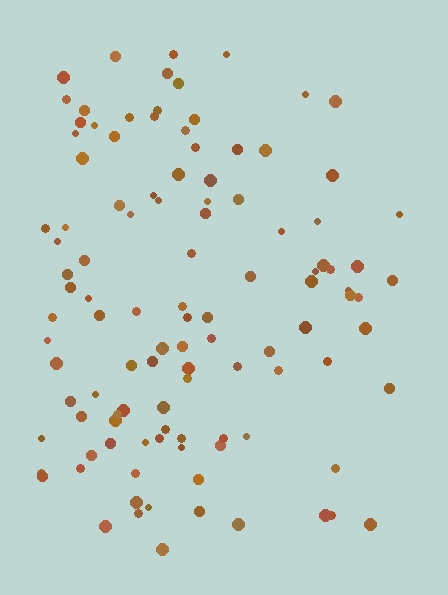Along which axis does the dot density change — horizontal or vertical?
Horizontal.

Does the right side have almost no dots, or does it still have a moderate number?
Still a moderate number, just noticeably fewer than the left.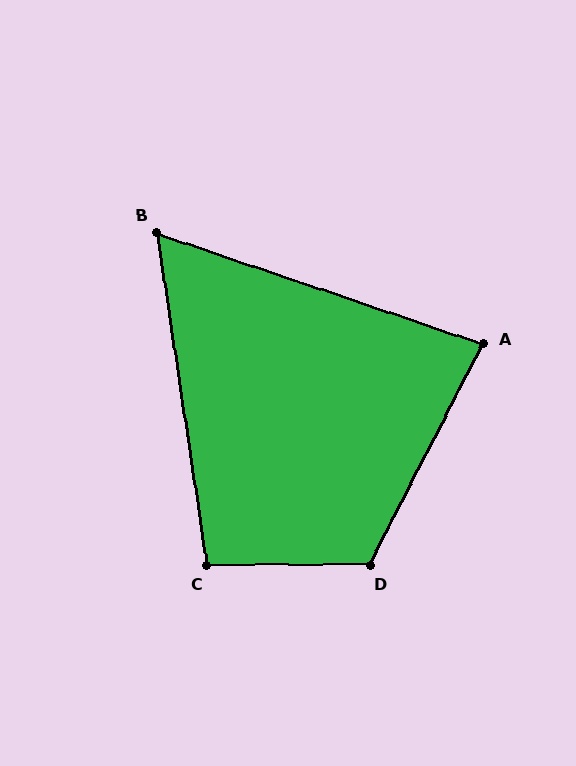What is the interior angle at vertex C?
Approximately 98 degrees (obtuse).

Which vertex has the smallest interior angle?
B, at approximately 63 degrees.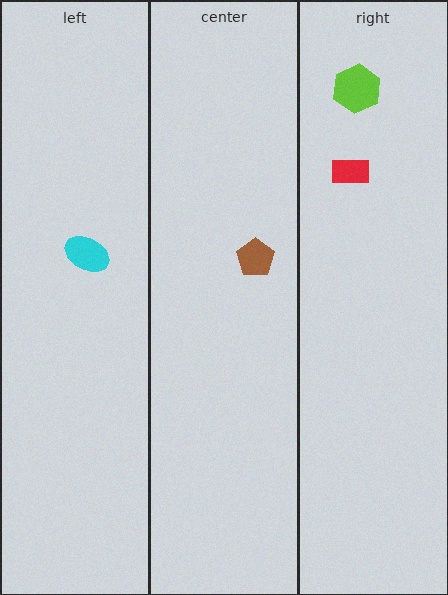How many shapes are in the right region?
2.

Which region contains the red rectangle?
The right region.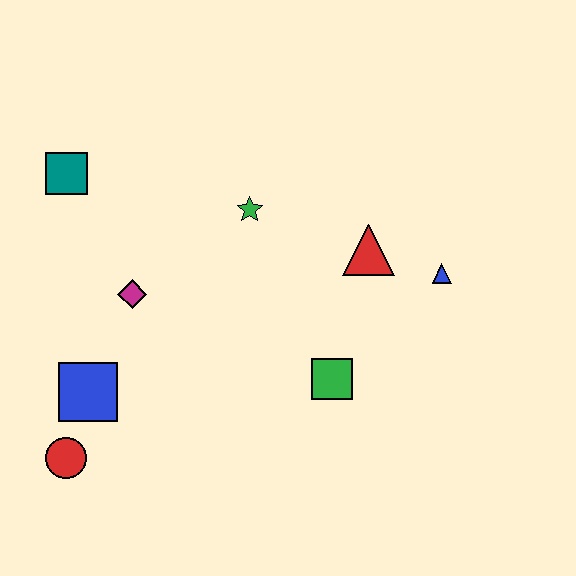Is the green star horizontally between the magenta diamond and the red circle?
No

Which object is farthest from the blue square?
The blue triangle is farthest from the blue square.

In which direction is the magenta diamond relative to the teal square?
The magenta diamond is below the teal square.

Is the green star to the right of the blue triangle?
No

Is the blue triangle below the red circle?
No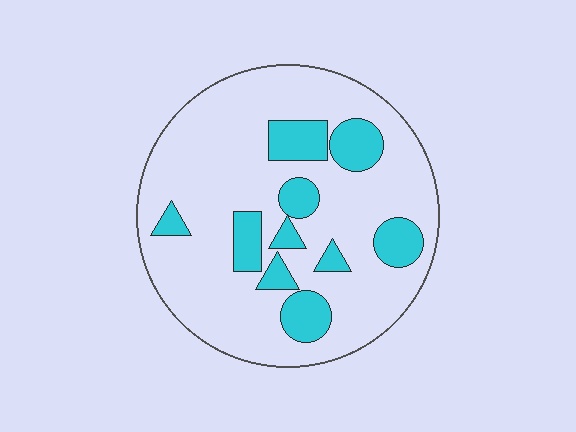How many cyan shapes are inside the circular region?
10.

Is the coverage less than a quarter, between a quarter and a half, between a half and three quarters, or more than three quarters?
Less than a quarter.